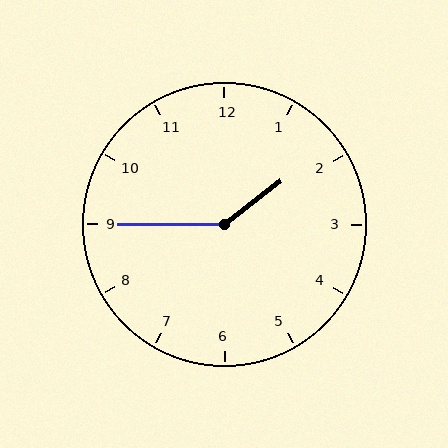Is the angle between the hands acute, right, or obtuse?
It is obtuse.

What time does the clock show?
1:45.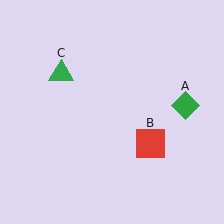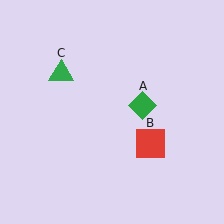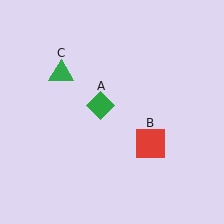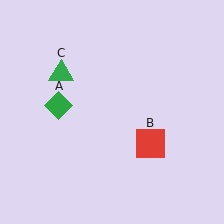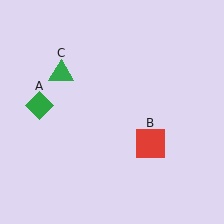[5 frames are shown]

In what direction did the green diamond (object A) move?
The green diamond (object A) moved left.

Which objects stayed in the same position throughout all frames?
Red square (object B) and green triangle (object C) remained stationary.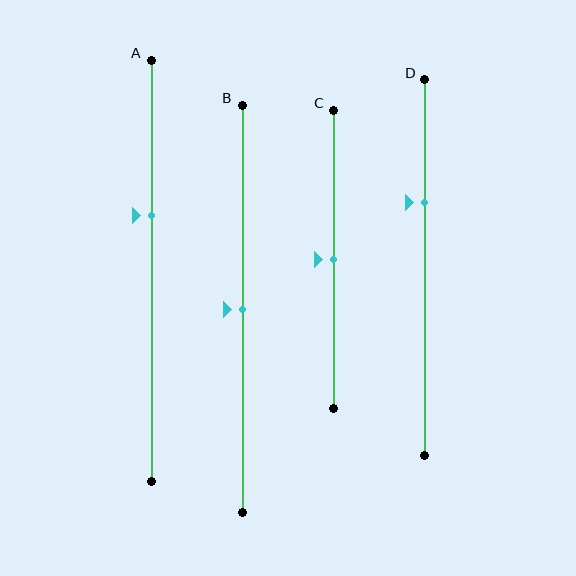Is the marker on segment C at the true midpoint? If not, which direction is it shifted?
Yes, the marker on segment C is at the true midpoint.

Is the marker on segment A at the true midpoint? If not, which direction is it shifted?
No, the marker on segment A is shifted upward by about 13% of the segment length.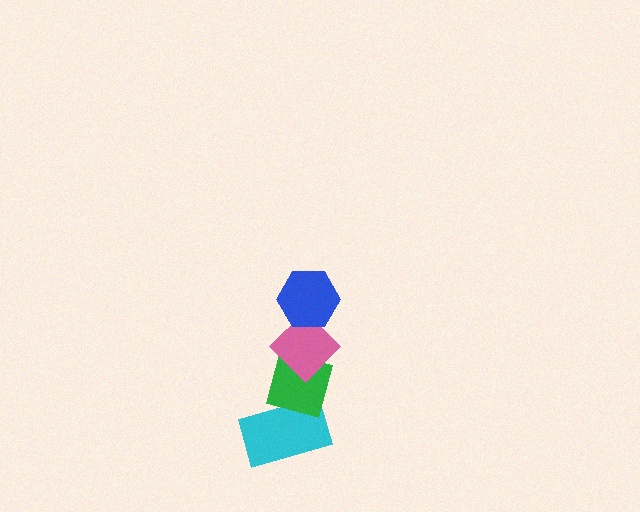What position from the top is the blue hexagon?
The blue hexagon is 1st from the top.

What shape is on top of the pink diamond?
The blue hexagon is on top of the pink diamond.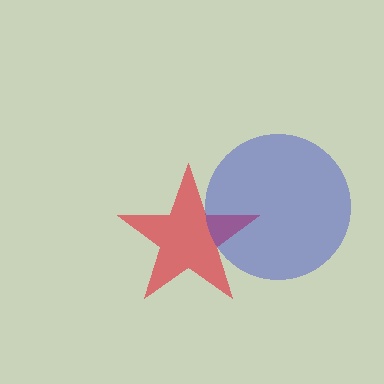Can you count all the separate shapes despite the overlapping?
Yes, there are 2 separate shapes.